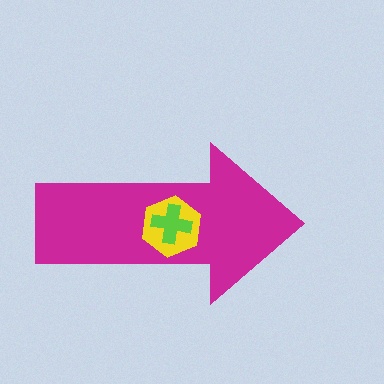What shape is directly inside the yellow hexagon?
The lime cross.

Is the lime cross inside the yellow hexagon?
Yes.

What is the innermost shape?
The lime cross.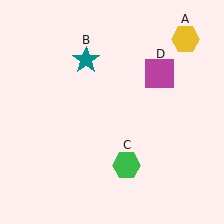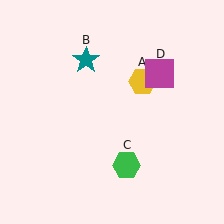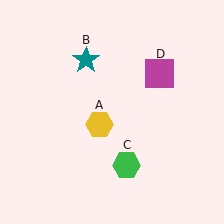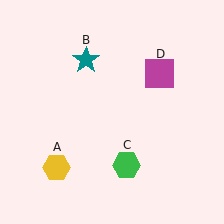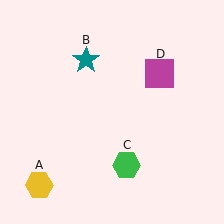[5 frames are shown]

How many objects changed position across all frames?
1 object changed position: yellow hexagon (object A).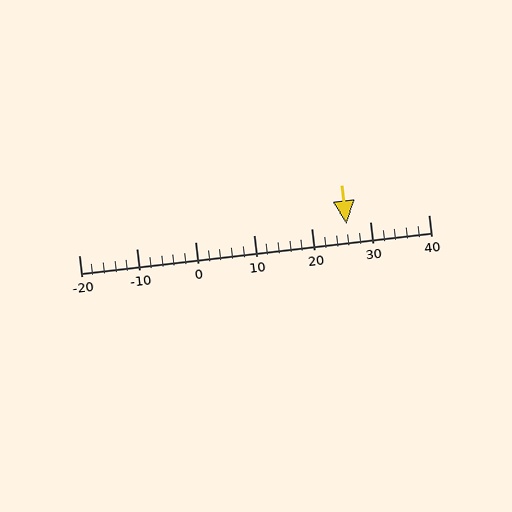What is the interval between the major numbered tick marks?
The major tick marks are spaced 10 units apart.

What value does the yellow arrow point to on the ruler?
The yellow arrow points to approximately 26.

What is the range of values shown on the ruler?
The ruler shows values from -20 to 40.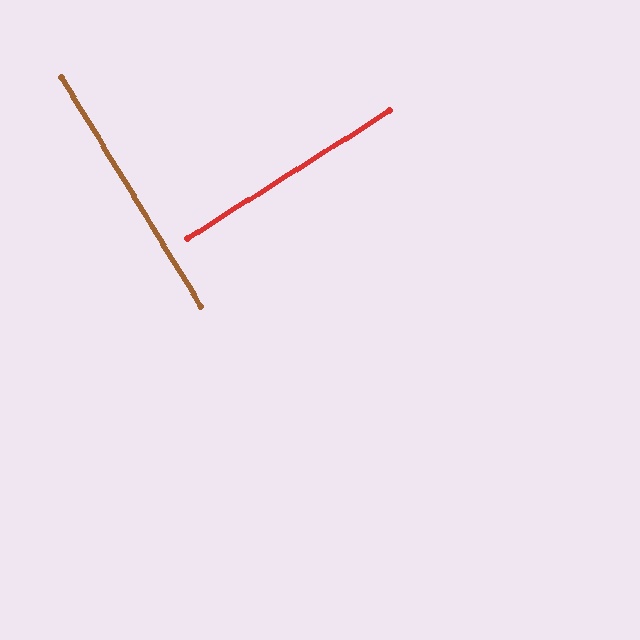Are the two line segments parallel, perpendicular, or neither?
Perpendicular — they meet at approximately 89°.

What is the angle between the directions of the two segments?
Approximately 89 degrees.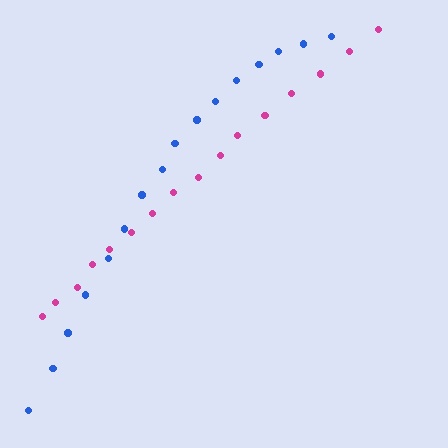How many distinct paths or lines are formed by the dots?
There are 2 distinct paths.